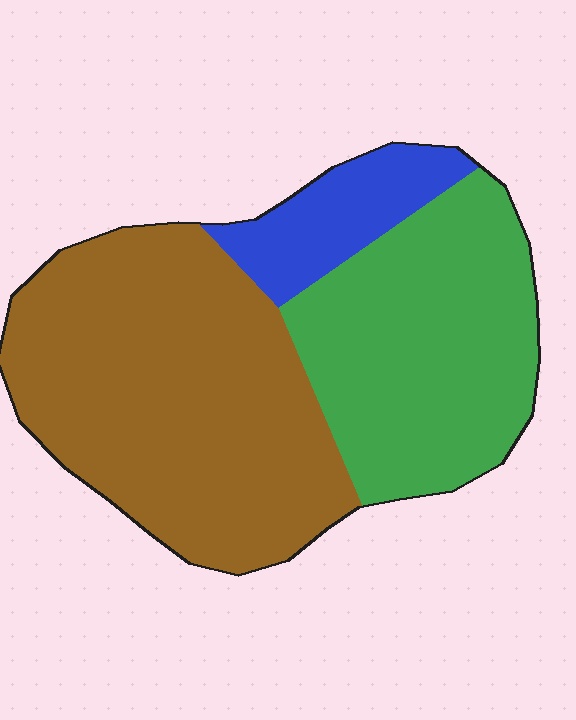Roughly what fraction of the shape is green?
Green covers 36% of the shape.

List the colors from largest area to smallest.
From largest to smallest: brown, green, blue.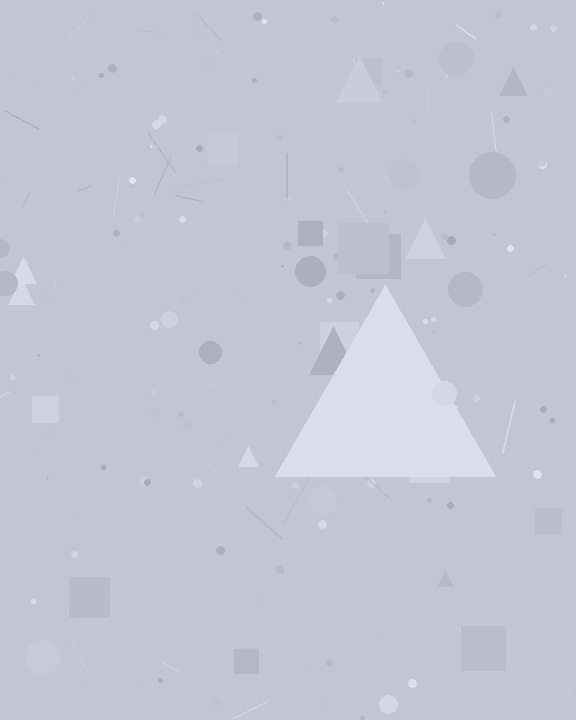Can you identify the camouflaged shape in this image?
The camouflaged shape is a triangle.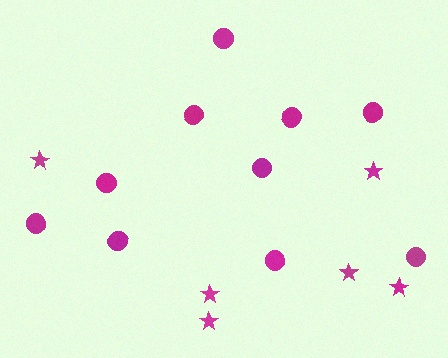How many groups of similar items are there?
There are 2 groups: one group of stars (6) and one group of circles (10).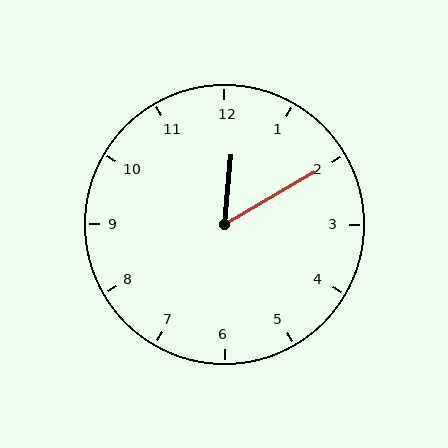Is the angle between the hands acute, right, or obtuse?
It is acute.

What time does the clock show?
12:10.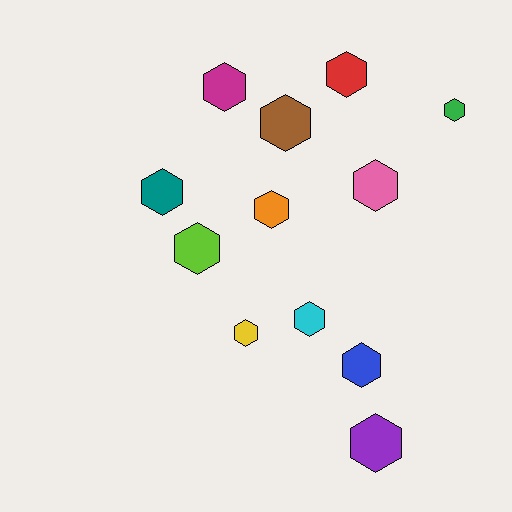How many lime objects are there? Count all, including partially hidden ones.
There is 1 lime object.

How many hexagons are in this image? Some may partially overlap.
There are 12 hexagons.